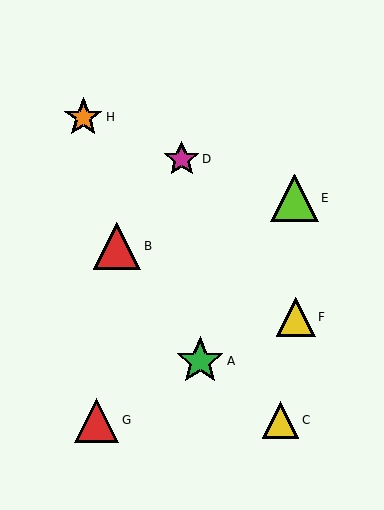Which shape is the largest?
The green star (labeled A) is the largest.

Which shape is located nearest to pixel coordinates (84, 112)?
The orange star (labeled H) at (83, 117) is nearest to that location.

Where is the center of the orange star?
The center of the orange star is at (83, 117).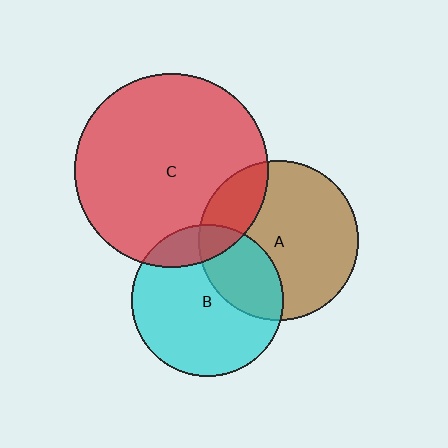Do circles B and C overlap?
Yes.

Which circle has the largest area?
Circle C (red).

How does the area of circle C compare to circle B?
Approximately 1.6 times.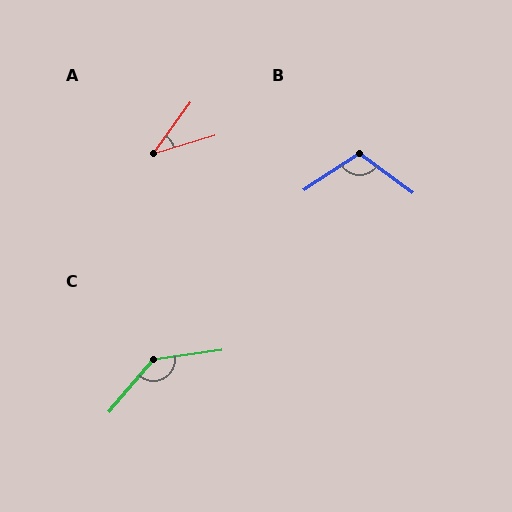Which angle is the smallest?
A, at approximately 37 degrees.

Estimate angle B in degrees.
Approximately 110 degrees.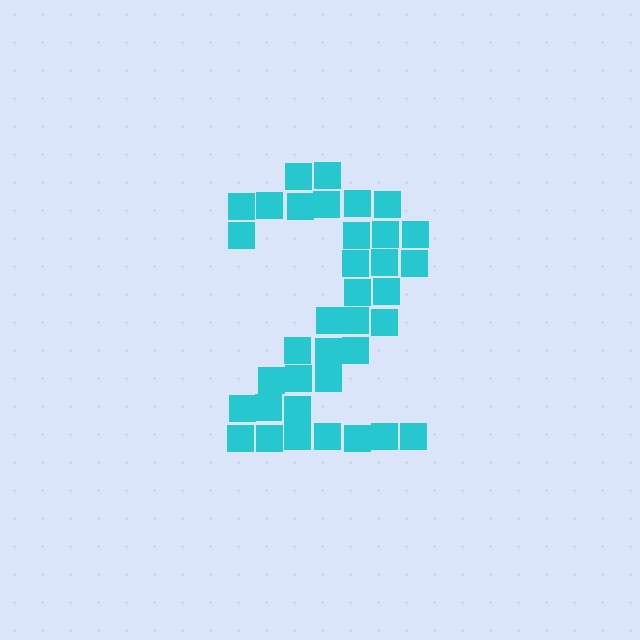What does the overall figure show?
The overall figure shows the digit 2.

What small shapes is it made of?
It is made of small squares.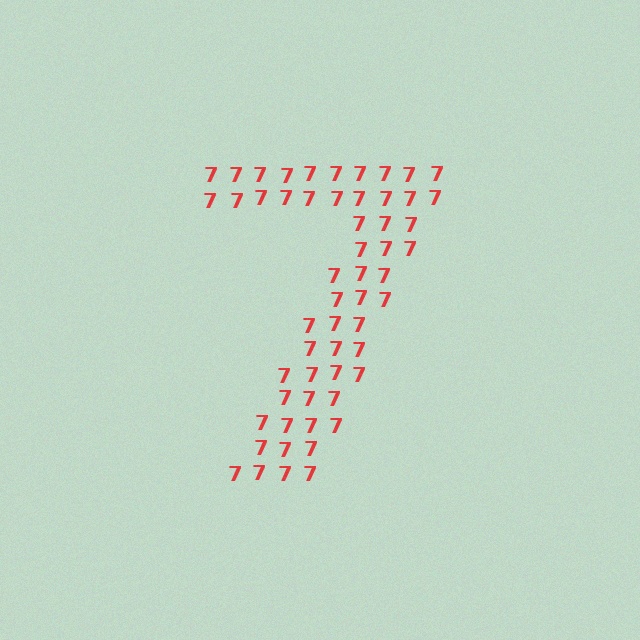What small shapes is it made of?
It is made of small digit 7's.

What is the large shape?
The large shape is the digit 7.